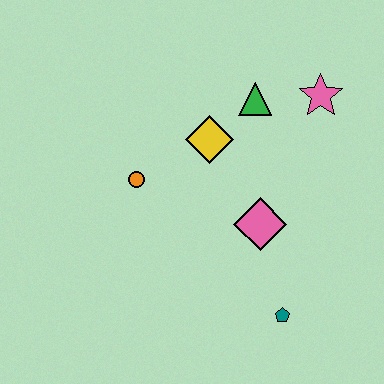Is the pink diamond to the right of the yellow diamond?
Yes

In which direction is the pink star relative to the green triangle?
The pink star is to the right of the green triangle.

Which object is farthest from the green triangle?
The teal pentagon is farthest from the green triangle.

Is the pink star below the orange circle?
No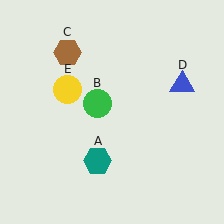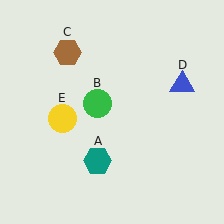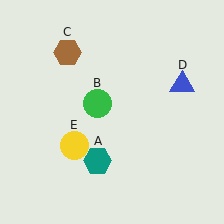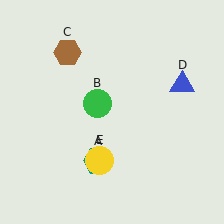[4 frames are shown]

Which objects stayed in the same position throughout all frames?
Teal hexagon (object A) and green circle (object B) and brown hexagon (object C) and blue triangle (object D) remained stationary.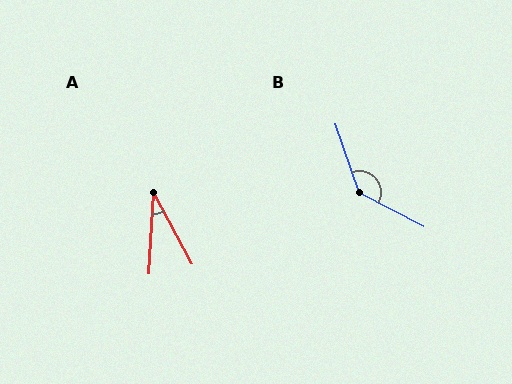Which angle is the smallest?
A, at approximately 32 degrees.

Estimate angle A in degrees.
Approximately 32 degrees.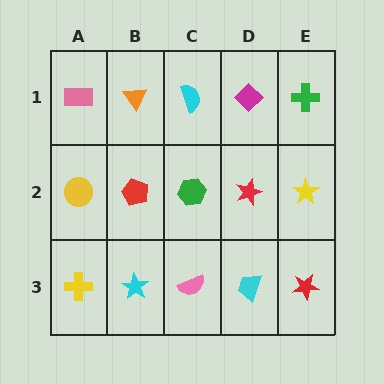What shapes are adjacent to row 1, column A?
A yellow circle (row 2, column A), an orange triangle (row 1, column B).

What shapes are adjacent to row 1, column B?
A red pentagon (row 2, column B), a pink rectangle (row 1, column A), a cyan semicircle (row 1, column C).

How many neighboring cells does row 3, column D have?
3.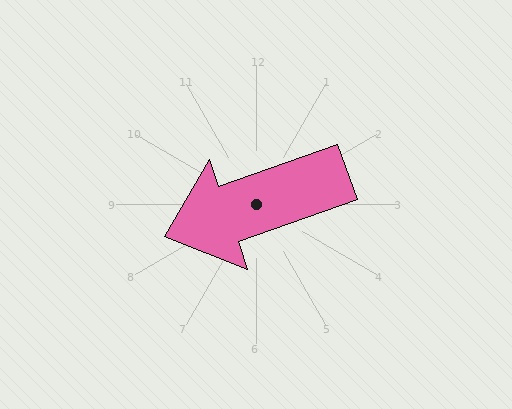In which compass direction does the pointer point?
West.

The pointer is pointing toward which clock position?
Roughly 8 o'clock.